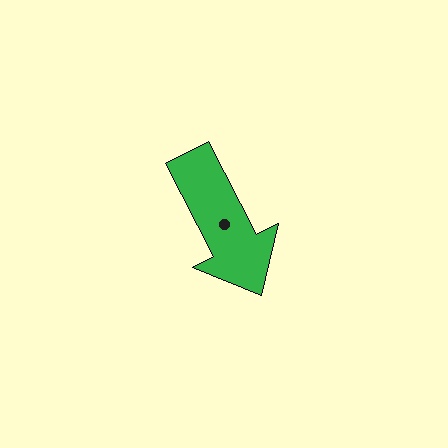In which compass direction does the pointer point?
Southeast.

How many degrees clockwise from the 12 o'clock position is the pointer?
Approximately 152 degrees.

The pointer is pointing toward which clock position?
Roughly 5 o'clock.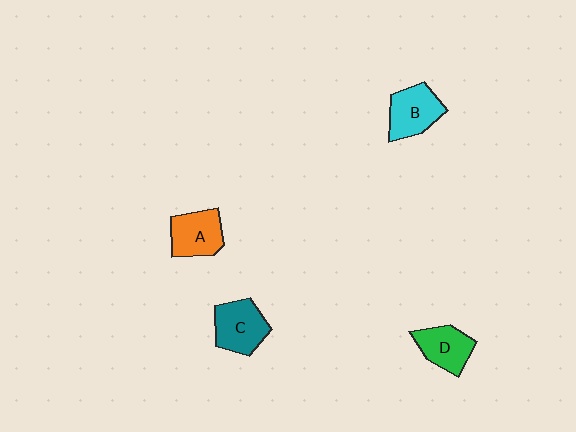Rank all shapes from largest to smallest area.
From largest to smallest: C (teal), B (cyan), A (orange), D (green).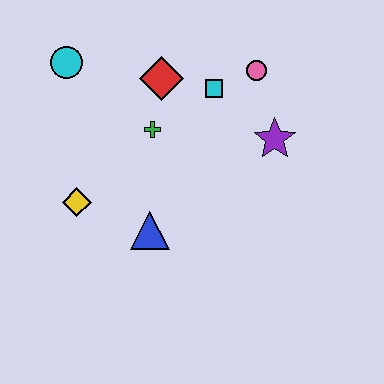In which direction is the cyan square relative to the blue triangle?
The cyan square is above the blue triangle.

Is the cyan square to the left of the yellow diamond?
No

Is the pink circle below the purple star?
No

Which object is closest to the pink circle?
The cyan square is closest to the pink circle.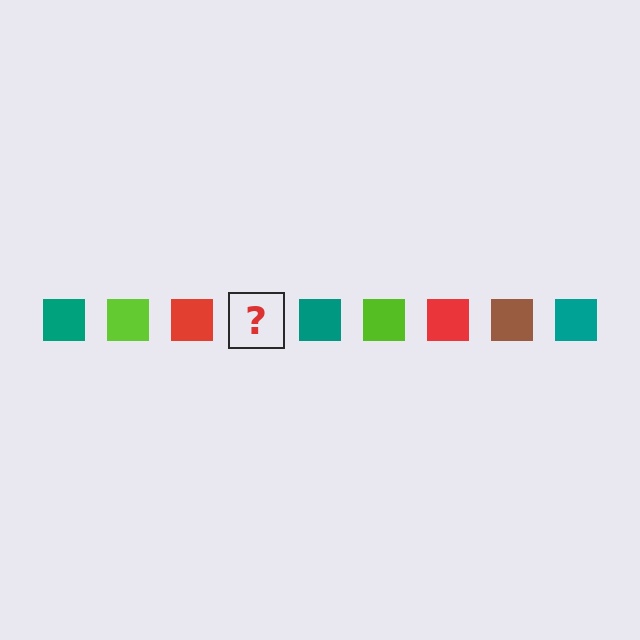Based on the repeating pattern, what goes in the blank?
The blank should be a brown square.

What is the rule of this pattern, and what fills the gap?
The rule is that the pattern cycles through teal, lime, red, brown squares. The gap should be filled with a brown square.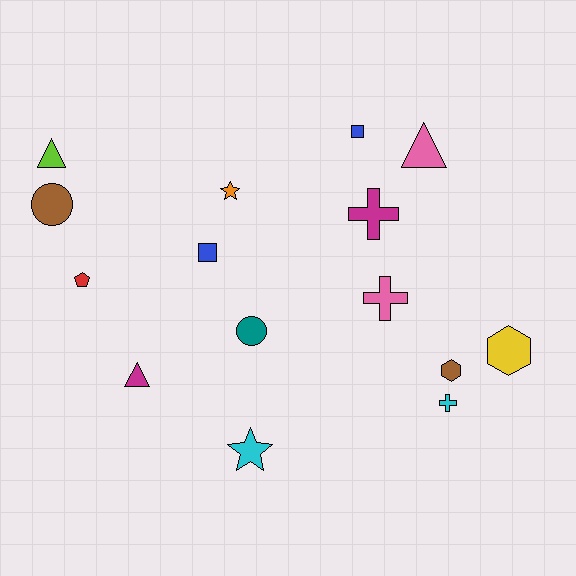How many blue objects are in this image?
There are 2 blue objects.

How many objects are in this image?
There are 15 objects.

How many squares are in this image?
There are 2 squares.